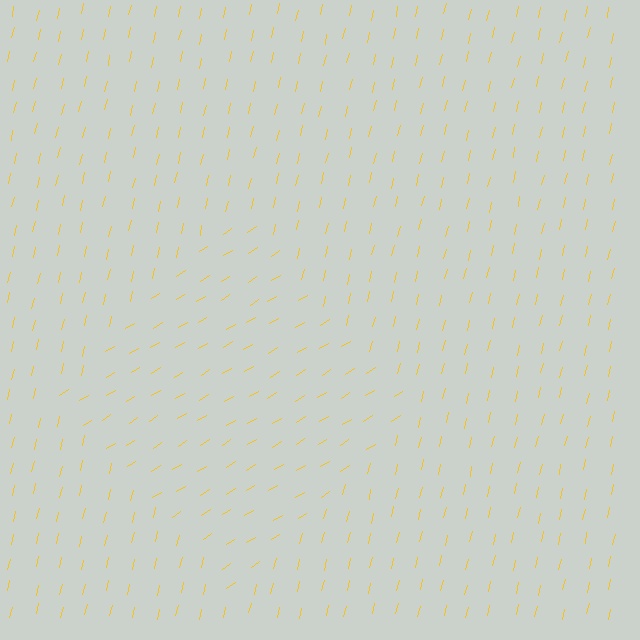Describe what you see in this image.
The image is filled with small yellow line segments. A diamond region in the image has lines oriented differently from the surrounding lines, creating a visible texture boundary.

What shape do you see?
I see a diamond.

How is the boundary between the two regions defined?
The boundary is defined purely by a change in line orientation (approximately 45 degrees difference). All lines are the same color and thickness.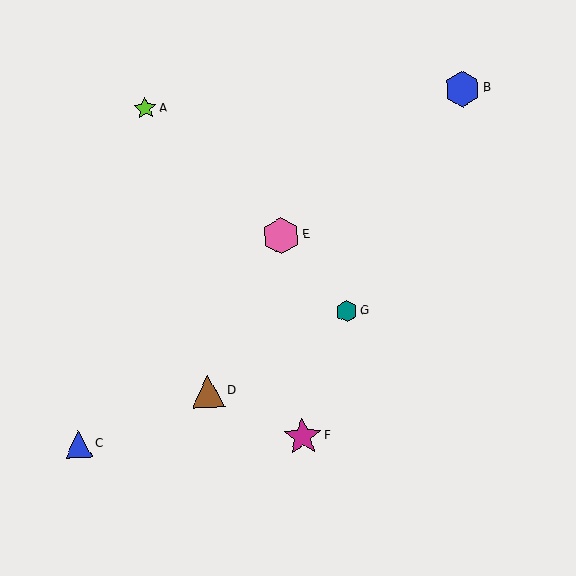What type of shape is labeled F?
Shape F is a magenta star.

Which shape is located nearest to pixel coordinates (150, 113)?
The lime star (labeled A) at (145, 108) is nearest to that location.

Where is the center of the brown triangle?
The center of the brown triangle is at (208, 391).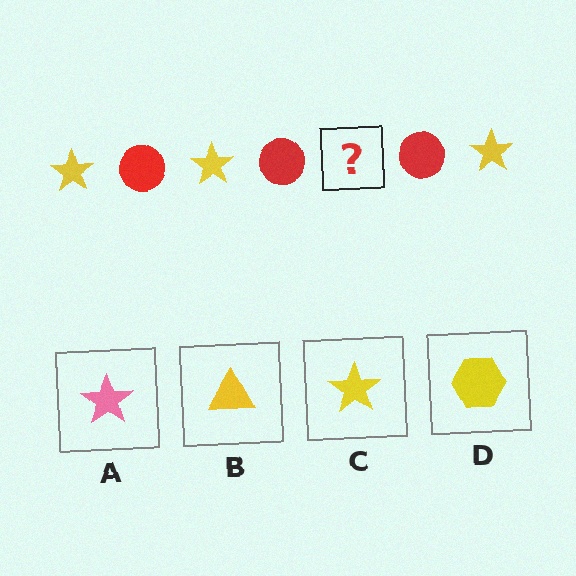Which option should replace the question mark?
Option C.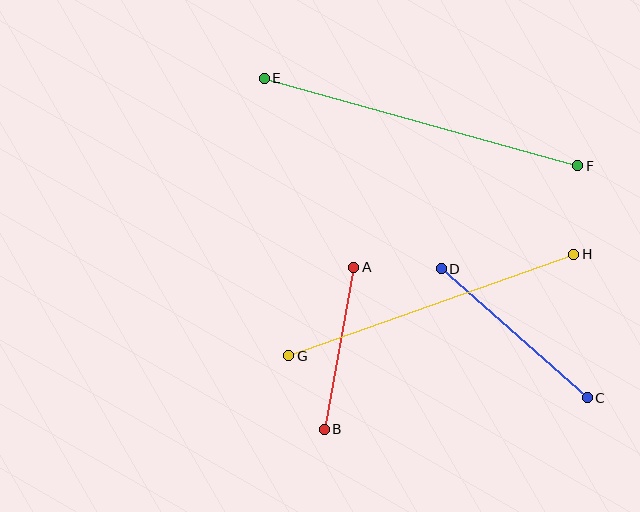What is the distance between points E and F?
The distance is approximately 325 pixels.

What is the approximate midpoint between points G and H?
The midpoint is at approximately (431, 305) pixels.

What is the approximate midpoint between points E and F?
The midpoint is at approximately (421, 122) pixels.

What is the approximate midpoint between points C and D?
The midpoint is at approximately (514, 333) pixels.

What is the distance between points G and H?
The distance is approximately 302 pixels.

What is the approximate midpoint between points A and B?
The midpoint is at approximately (339, 348) pixels.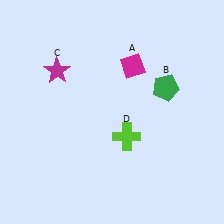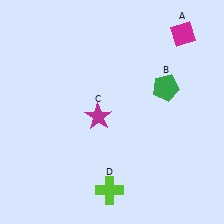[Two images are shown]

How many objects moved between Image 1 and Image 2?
3 objects moved between the two images.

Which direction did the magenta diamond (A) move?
The magenta diamond (A) moved right.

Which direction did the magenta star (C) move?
The magenta star (C) moved down.